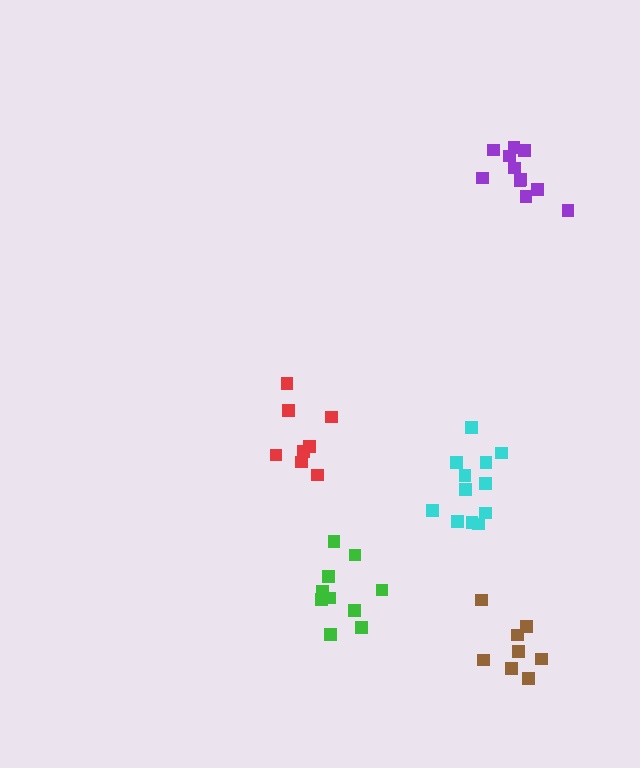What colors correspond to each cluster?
The clusters are colored: brown, purple, green, cyan, red.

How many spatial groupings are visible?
There are 5 spatial groupings.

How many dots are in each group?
Group 1: 8 dots, Group 2: 11 dots, Group 3: 10 dots, Group 4: 12 dots, Group 5: 8 dots (49 total).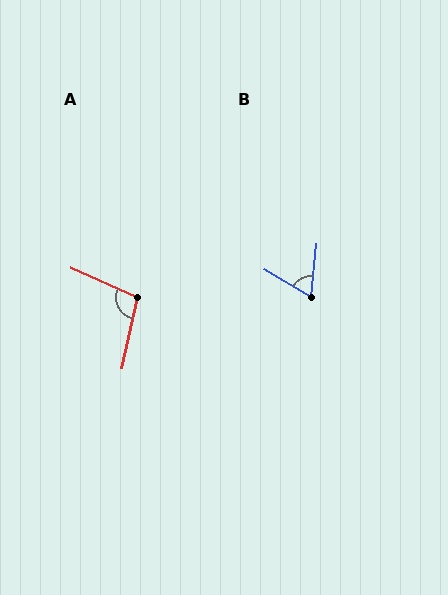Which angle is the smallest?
B, at approximately 65 degrees.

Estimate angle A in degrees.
Approximately 101 degrees.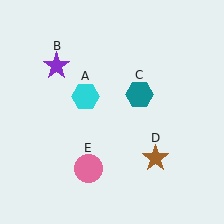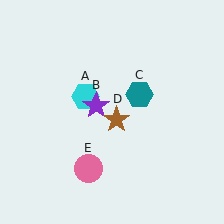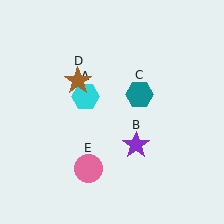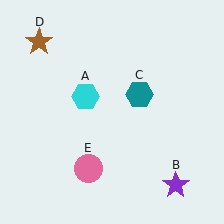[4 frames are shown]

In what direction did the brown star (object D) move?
The brown star (object D) moved up and to the left.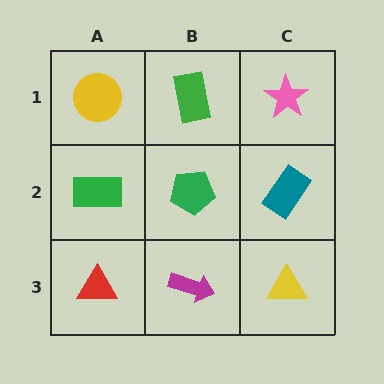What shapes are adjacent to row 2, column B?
A green rectangle (row 1, column B), a magenta arrow (row 3, column B), a green rectangle (row 2, column A), a teal rectangle (row 2, column C).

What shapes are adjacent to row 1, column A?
A green rectangle (row 2, column A), a green rectangle (row 1, column B).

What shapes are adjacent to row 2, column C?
A pink star (row 1, column C), a yellow triangle (row 3, column C), a green pentagon (row 2, column B).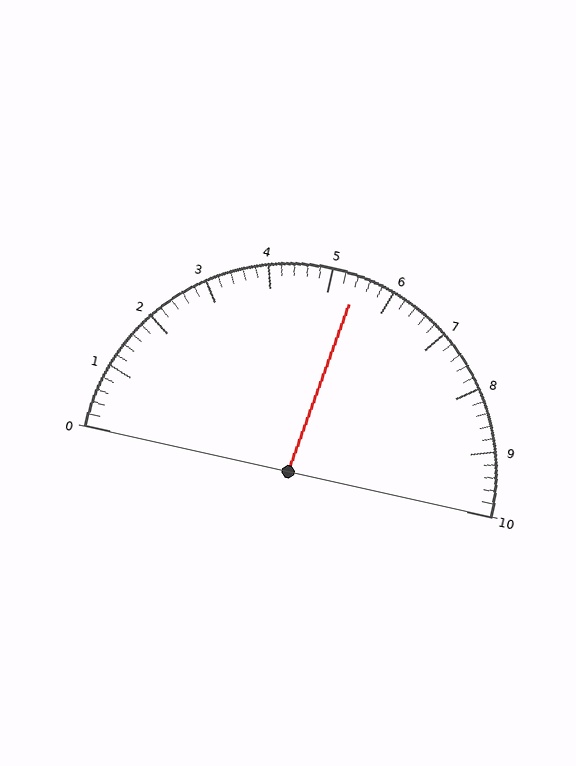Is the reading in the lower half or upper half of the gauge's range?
The reading is in the upper half of the range (0 to 10).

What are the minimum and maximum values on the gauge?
The gauge ranges from 0 to 10.